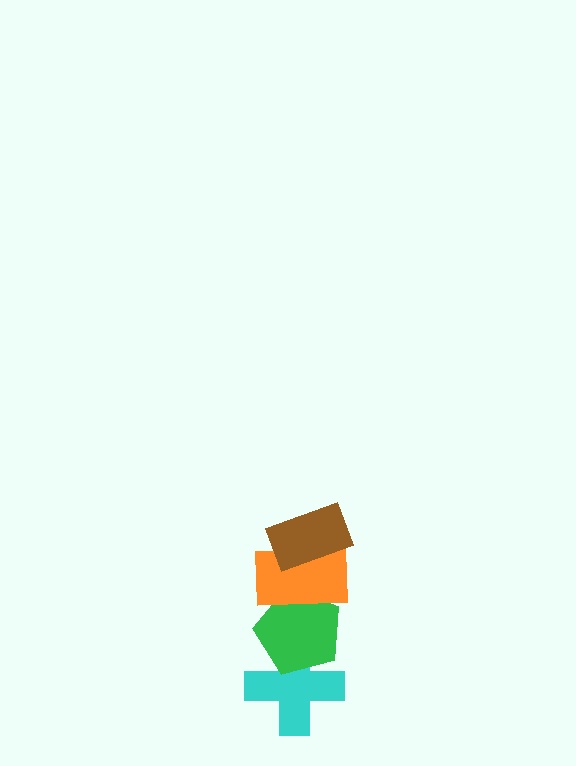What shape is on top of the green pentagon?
The orange rectangle is on top of the green pentagon.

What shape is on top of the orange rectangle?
The brown rectangle is on top of the orange rectangle.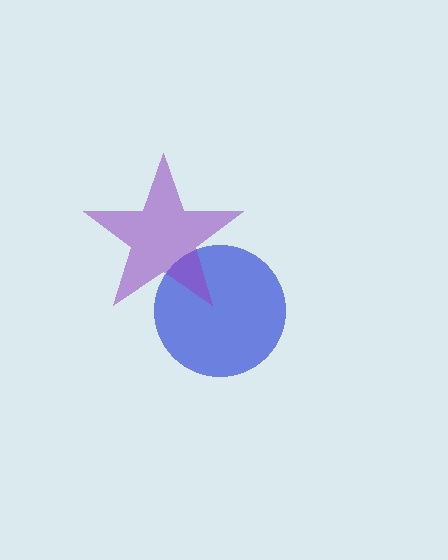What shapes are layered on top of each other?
The layered shapes are: a blue circle, a purple star.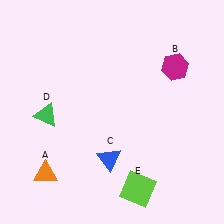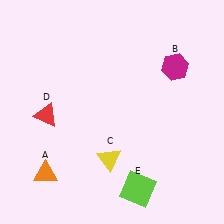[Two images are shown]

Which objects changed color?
C changed from blue to yellow. D changed from green to red.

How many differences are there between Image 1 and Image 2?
There are 2 differences between the two images.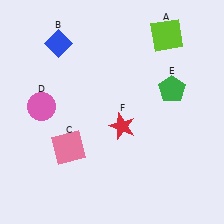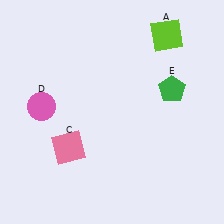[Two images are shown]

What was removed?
The blue diamond (B), the red star (F) were removed in Image 2.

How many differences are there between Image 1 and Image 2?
There are 2 differences between the two images.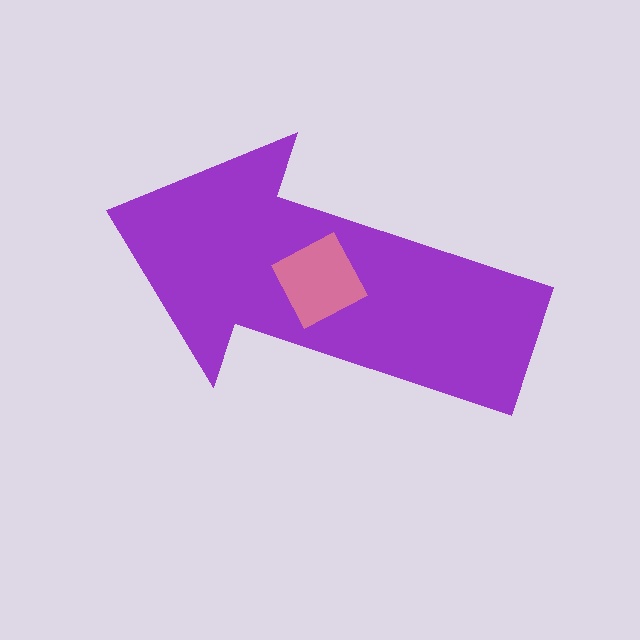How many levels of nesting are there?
2.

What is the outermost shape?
The purple arrow.